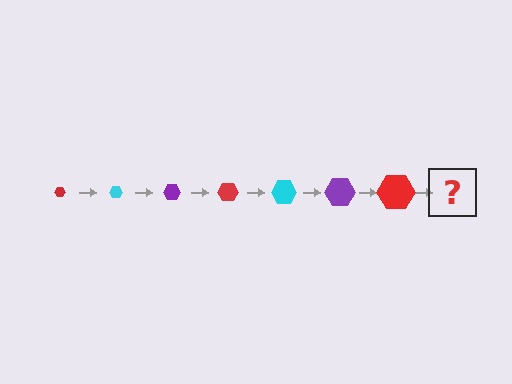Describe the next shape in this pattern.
It should be a cyan hexagon, larger than the previous one.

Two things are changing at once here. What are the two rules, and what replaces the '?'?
The two rules are that the hexagon grows larger each step and the color cycles through red, cyan, and purple. The '?' should be a cyan hexagon, larger than the previous one.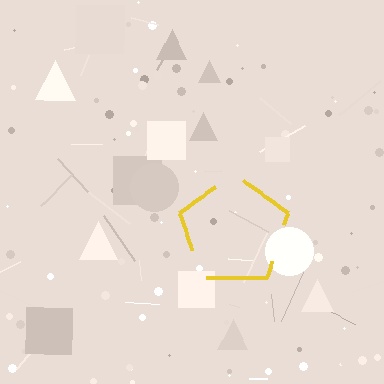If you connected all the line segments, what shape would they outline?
They would outline a pentagon.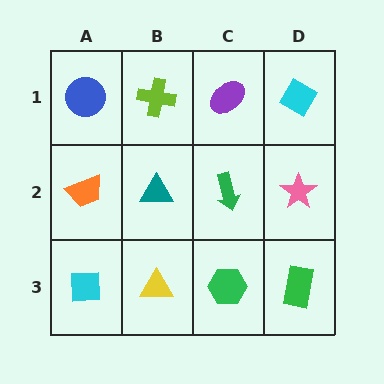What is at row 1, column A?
A blue circle.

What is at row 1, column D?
A cyan diamond.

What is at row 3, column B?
A yellow triangle.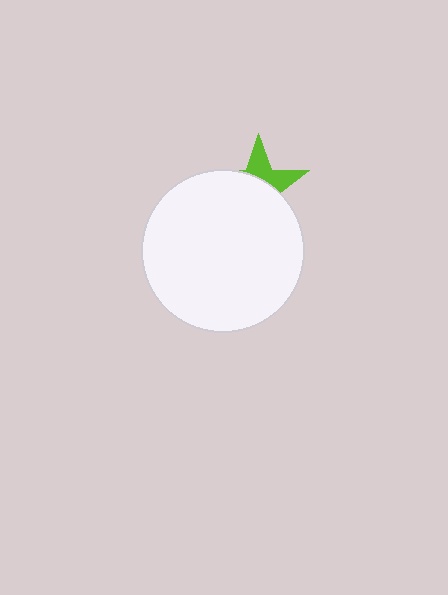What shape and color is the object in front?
The object in front is a white circle.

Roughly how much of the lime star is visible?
A small part of it is visible (roughly 36%).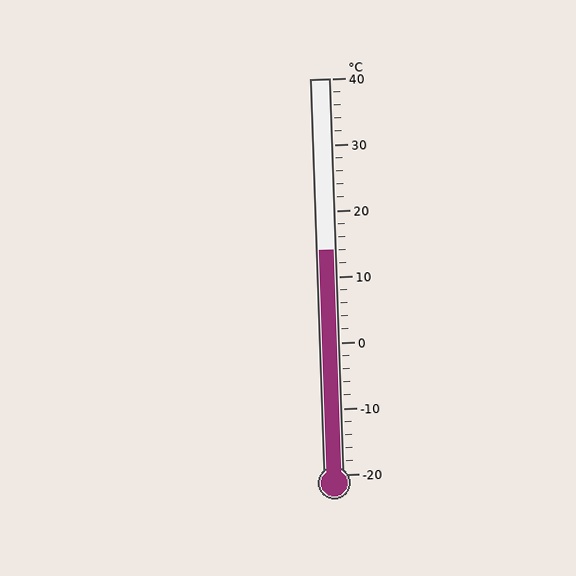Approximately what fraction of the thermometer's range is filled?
The thermometer is filled to approximately 55% of its range.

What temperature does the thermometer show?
The thermometer shows approximately 14°C.